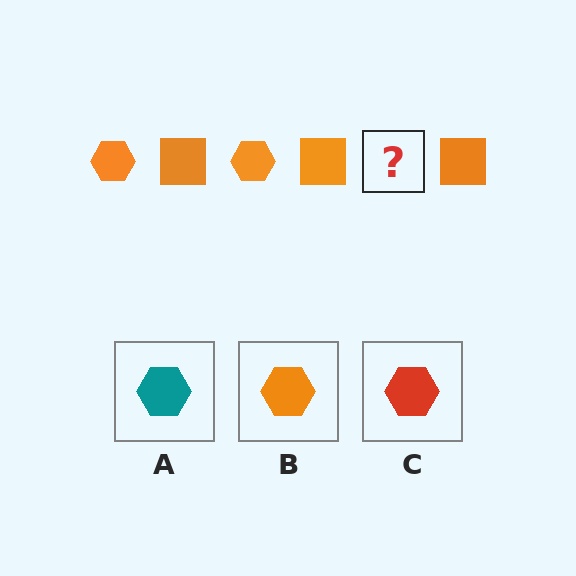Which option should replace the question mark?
Option B.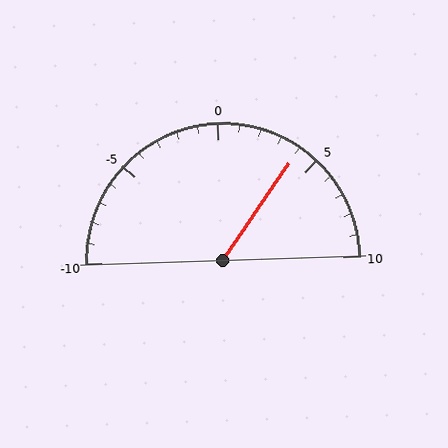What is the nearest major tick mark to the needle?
The nearest major tick mark is 5.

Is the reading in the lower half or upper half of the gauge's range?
The reading is in the upper half of the range (-10 to 10).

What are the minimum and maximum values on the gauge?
The gauge ranges from -10 to 10.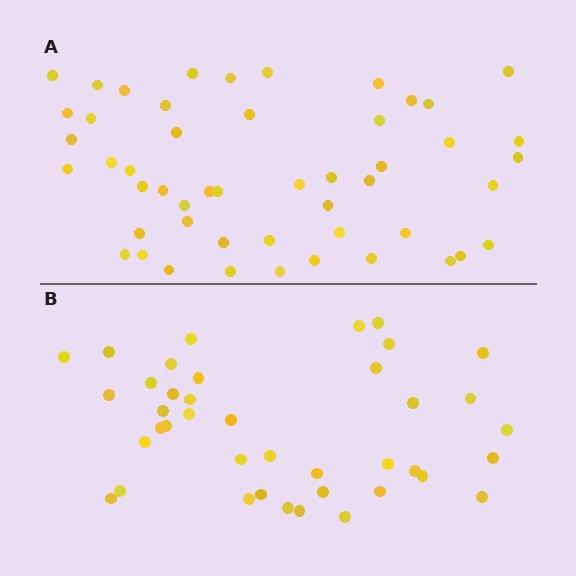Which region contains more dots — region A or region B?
Region A (the top region) has more dots.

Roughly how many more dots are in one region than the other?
Region A has roughly 10 or so more dots than region B.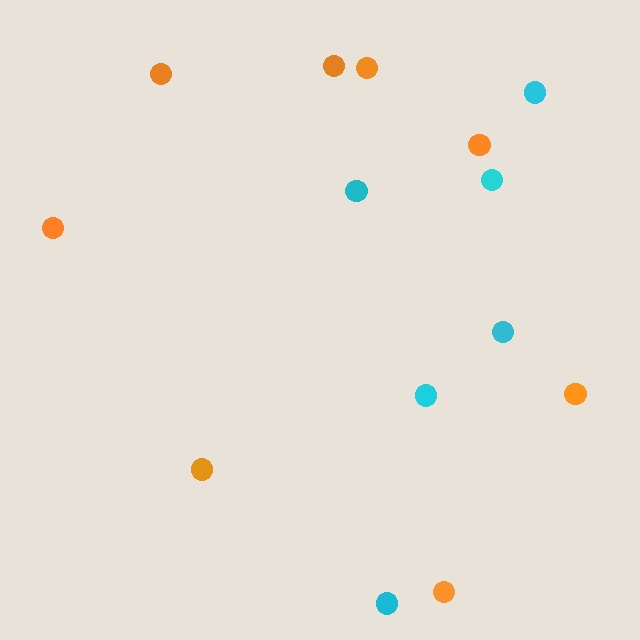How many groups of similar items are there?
There are 2 groups: one group of orange circles (8) and one group of cyan circles (6).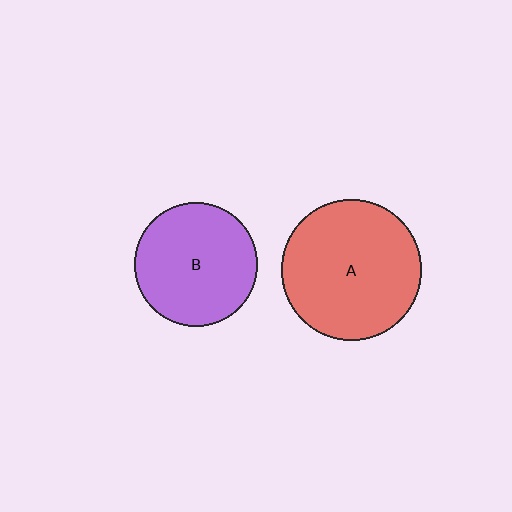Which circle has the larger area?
Circle A (red).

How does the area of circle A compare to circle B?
Approximately 1.3 times.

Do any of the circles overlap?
No, none of the circles overlap.